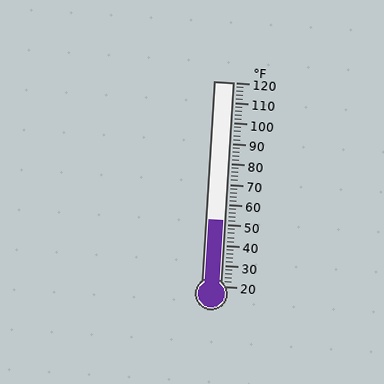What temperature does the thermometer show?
The thermometer shows approximately 52°F.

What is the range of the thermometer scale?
The thermometer scale ranges from 20°F to 120°F.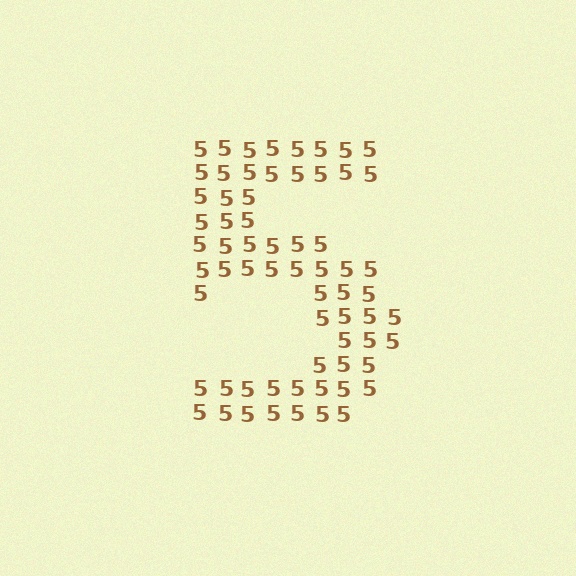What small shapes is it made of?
It is made of small digit 5's.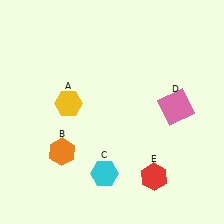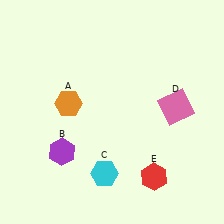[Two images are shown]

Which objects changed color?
A changed from yellow to orange. B changed from orange to purple.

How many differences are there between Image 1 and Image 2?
There are 2 differences between the two images.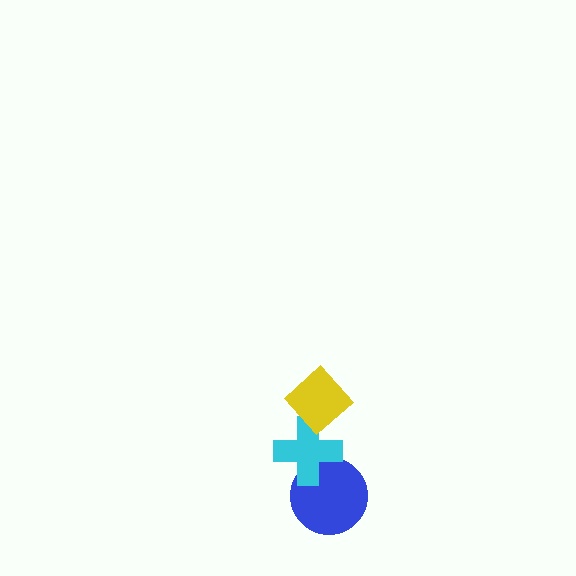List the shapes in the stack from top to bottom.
From top to bottom: the yellow diamond, the cyan cross, the blue circle.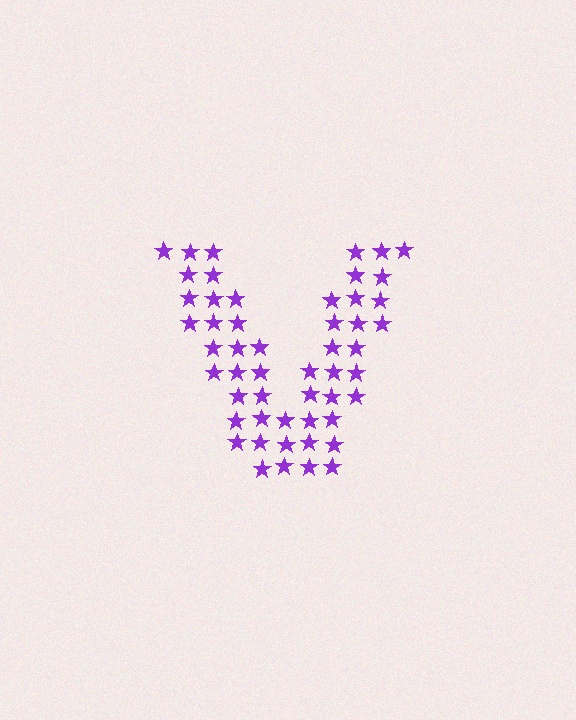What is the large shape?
The large shape is the letter V.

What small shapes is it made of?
It is made of small stars.